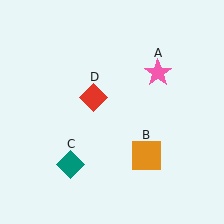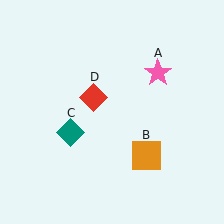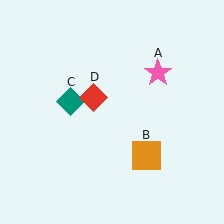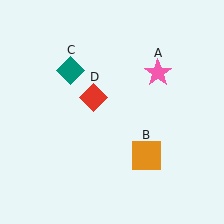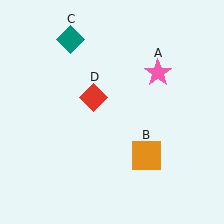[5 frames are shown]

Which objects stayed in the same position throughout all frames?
Pink star (object A) and orange square (object B) and red diamond (object D) remained stationary.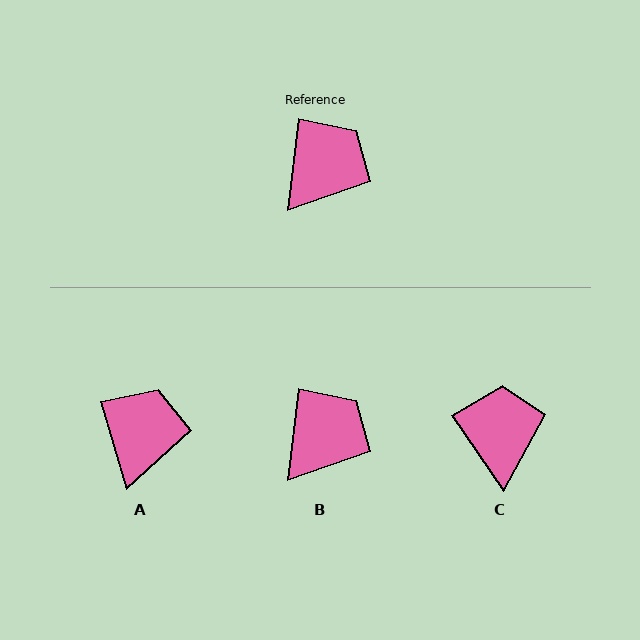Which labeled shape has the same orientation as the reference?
B.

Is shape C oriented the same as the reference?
No, it is off by about 41 degrees.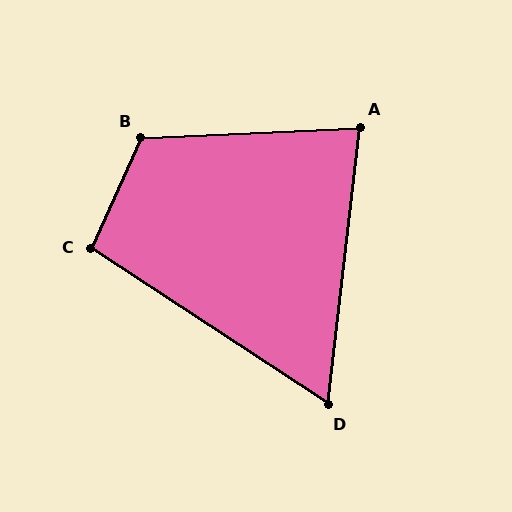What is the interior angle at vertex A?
Approximately 81 degrees (acute).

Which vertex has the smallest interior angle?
D, at approximately 63 degrees.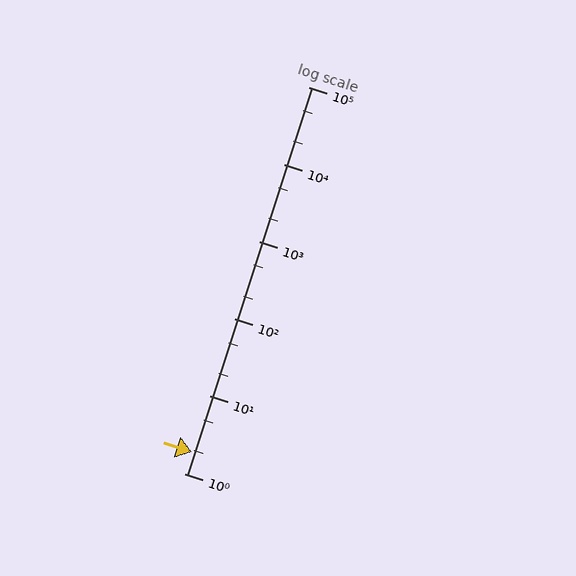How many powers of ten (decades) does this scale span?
The scale spans 5 decades, from 1 to 100000.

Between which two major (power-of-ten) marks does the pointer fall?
The pointer is between 1 and 10.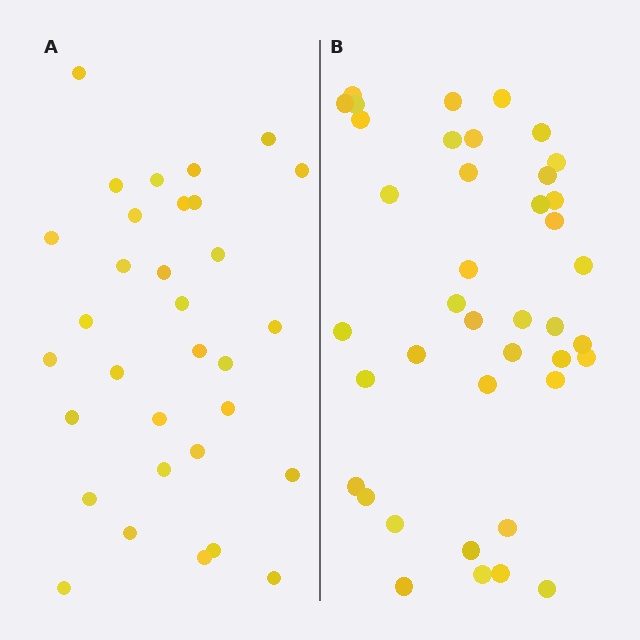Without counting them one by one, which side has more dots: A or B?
Region B (the right region) has more dots.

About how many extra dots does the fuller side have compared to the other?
Region B has roughly 8 or so more dots than region A.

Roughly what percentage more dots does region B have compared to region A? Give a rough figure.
About 25% more.